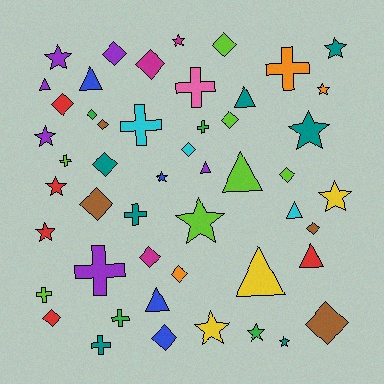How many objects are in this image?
There are 50 objects.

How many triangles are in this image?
There are 9 triangles.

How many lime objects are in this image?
There are 7 lime objects.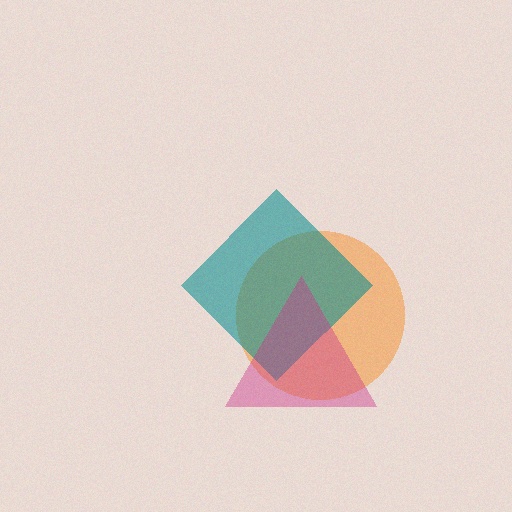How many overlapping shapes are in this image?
There are 3 overlapping shapes in the image.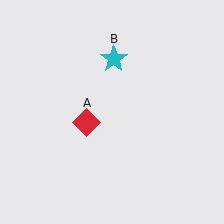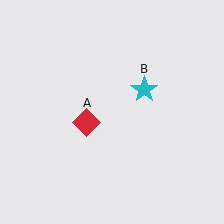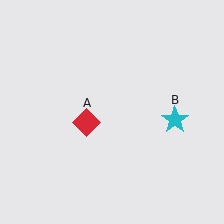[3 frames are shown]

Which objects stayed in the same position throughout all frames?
Red diamond (object A) remained stationary.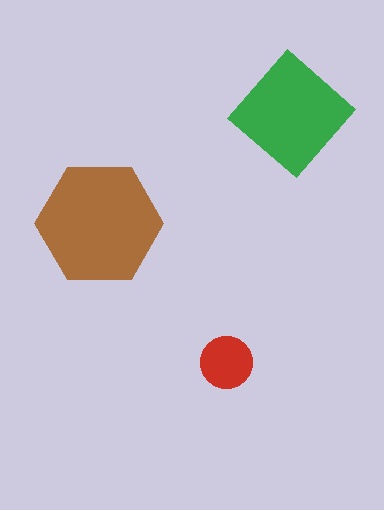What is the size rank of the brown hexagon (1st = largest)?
1st.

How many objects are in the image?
There are 3 objects in the image.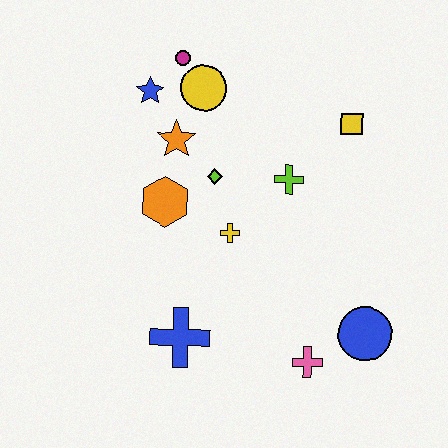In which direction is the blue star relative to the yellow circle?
The blue star is to the left of the yellow circle.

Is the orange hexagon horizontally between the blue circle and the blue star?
Yes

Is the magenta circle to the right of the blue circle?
No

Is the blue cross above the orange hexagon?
No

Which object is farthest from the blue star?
The blue circle is farthest from the blue star.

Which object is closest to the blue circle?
The pink cross is closest to the blue circle.